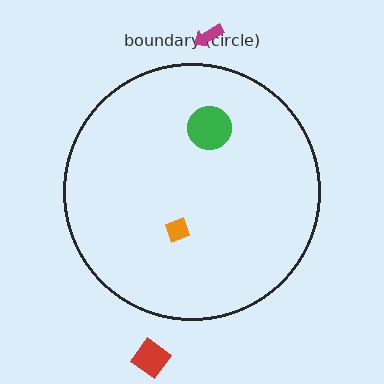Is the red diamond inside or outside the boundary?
Outside.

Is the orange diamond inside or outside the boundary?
Inside.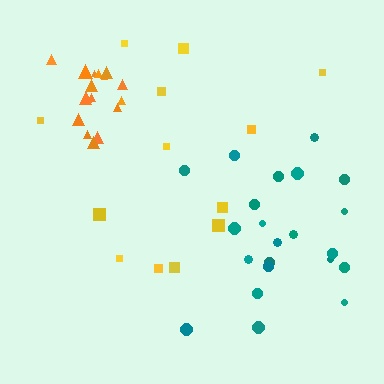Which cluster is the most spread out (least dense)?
Yellow.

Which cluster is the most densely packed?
Orange.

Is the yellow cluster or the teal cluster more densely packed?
Teal.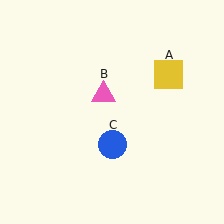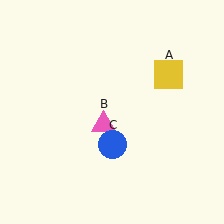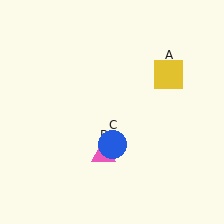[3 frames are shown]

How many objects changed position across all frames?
1 object changed position: pink triangle (object B).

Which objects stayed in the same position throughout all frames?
Yellow square (object A) and blue circle (object C) remained stationary.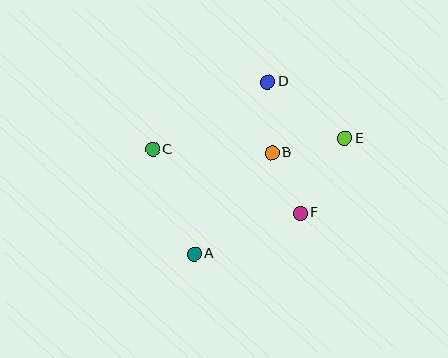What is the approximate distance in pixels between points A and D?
The distance between A and D is approximately 187 pixels.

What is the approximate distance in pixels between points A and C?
The distance between A and C is approximately 112 pixels.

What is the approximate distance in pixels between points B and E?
The distance between B and E is approximately 74 pixels.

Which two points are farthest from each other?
Points C and E are farthest from each other.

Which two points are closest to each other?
Points B and F are closest to each other.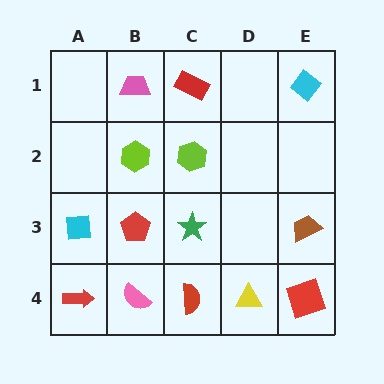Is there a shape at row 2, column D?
No, that cell is empty.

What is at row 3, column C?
A green star.